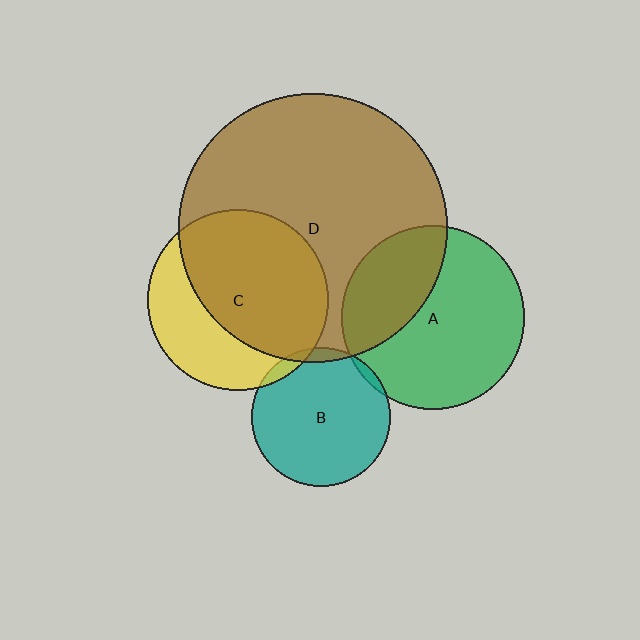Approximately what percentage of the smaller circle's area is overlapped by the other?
Approximately 65%.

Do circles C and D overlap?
Yes.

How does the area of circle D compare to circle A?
Approximately 2.1 times.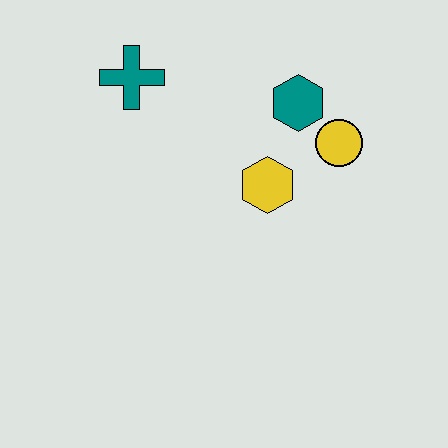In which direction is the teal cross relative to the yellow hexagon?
The teal cross is to the left of the yellow hexagon.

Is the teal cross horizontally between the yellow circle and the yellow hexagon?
No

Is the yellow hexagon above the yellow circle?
No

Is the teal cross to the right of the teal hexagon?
No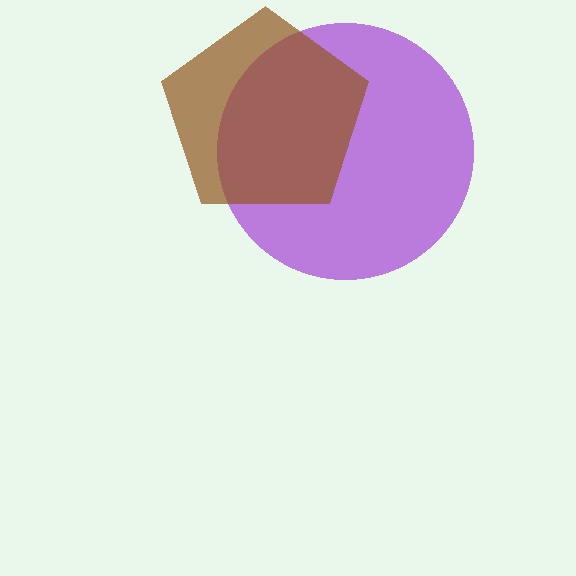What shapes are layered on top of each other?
The layered shapes are: a purple circle, a brown pentagon.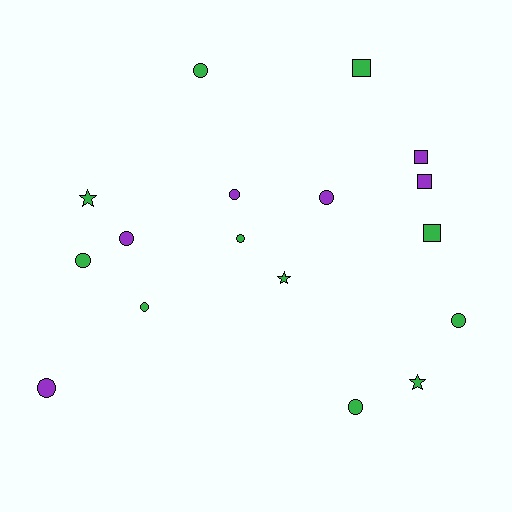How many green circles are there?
There are 6 green circles.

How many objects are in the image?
There are 17 objects.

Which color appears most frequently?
Green, with 11 objects.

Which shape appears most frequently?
Circle, with 10 objects.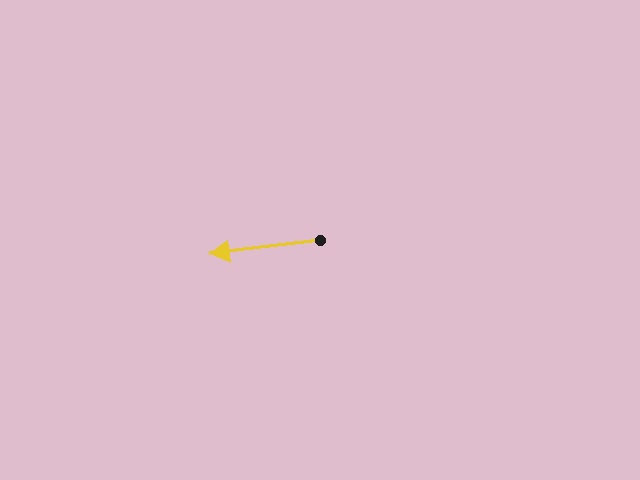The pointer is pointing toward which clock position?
Roughly 9 o'clock.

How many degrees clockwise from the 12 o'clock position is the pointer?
Approximately 263 degrees.